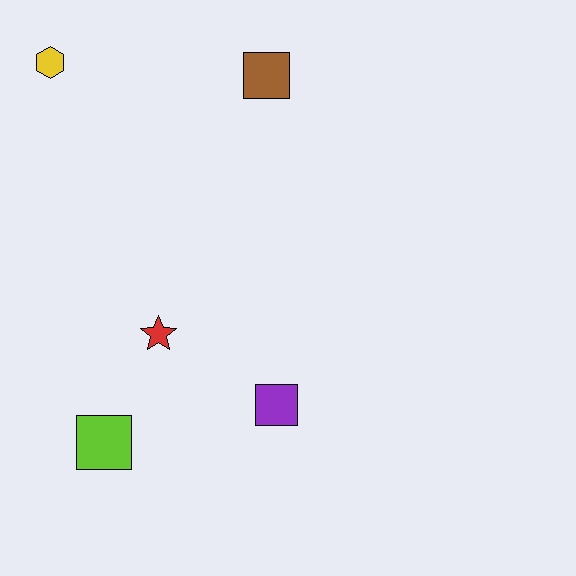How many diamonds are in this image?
There are no diamonds.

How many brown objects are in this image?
There is 1 brown object.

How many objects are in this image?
There are 5 objects.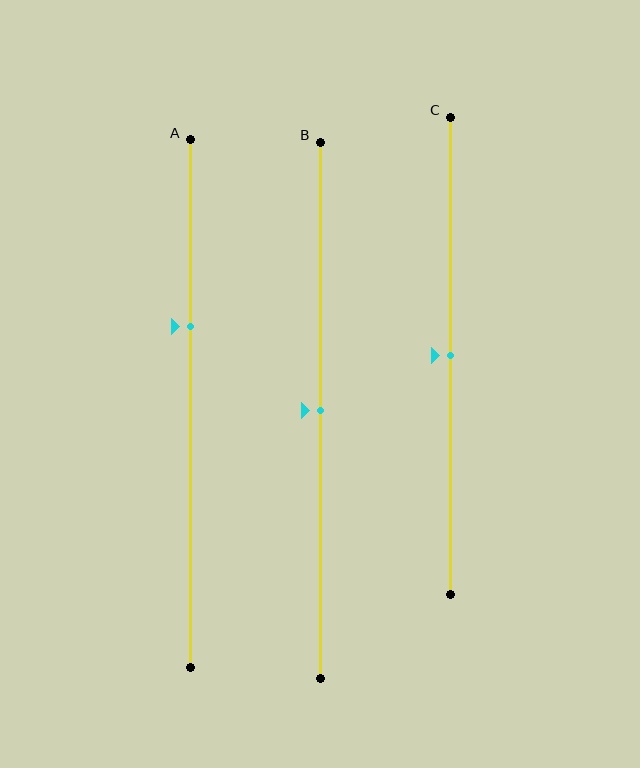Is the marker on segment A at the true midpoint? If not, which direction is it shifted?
No, the marker on segment A is shifted upward by about 15% of the segment length.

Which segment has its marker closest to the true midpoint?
Segment B has its marker closest to the true midpoint.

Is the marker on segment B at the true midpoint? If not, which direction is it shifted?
Yes, the marker on segment B is at the true midpoint.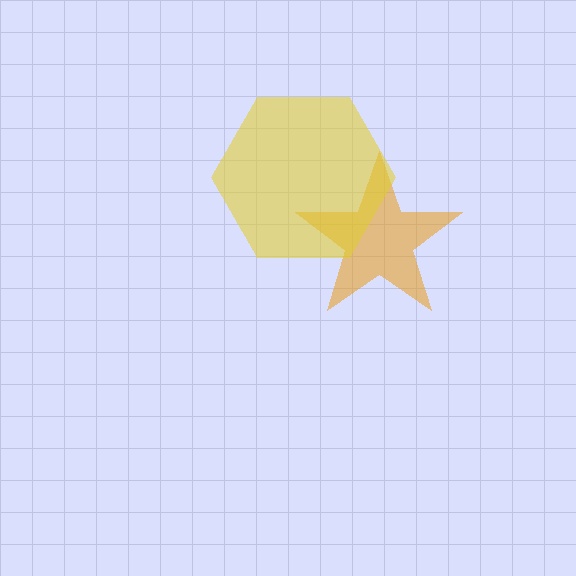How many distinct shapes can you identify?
There are 2 distinct shapes: an orange star, a yellow hexagon.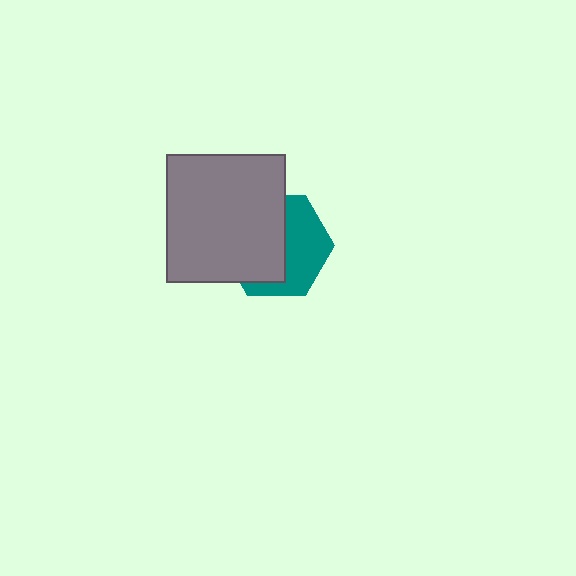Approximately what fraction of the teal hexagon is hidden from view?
Roughly 55% of the teal hexagon is hidden behind the gray rectangle.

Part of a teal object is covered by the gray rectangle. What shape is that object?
It is a hexagon.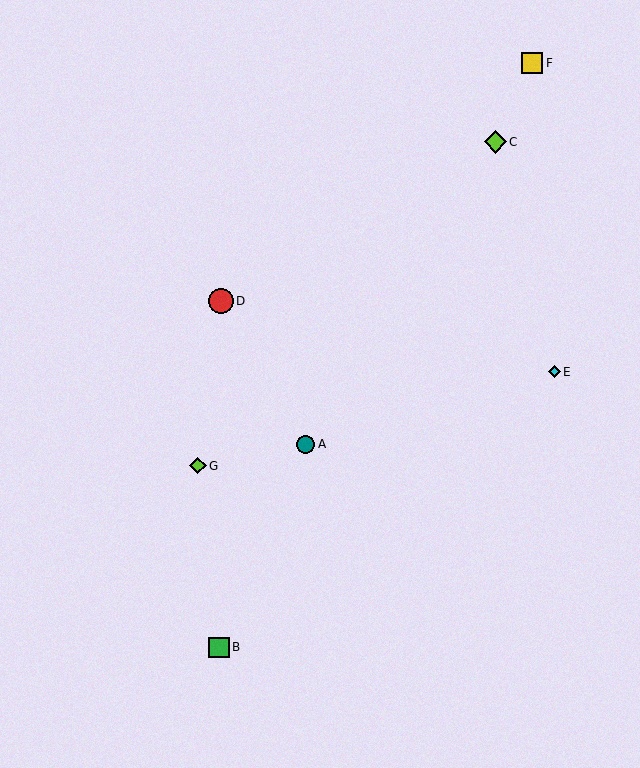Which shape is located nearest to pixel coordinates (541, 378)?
The cyan diamond (labeled E) at (554, 372) is nearest to that location.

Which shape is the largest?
The red circle (labeled D) is the largest.